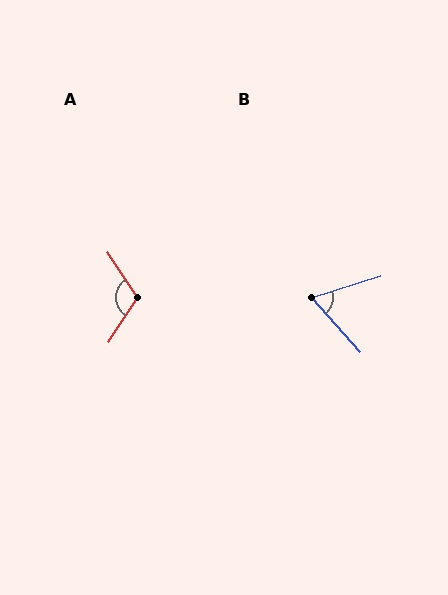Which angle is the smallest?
B, at approximately 66 degrees.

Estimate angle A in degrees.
Approximately 113 degrees.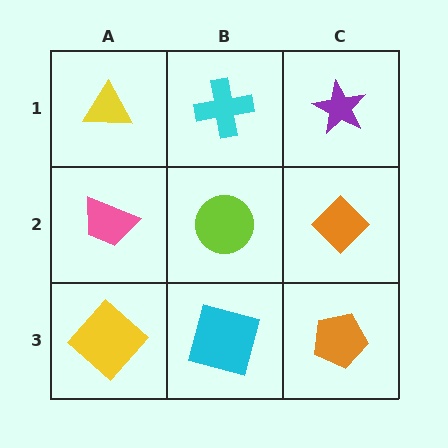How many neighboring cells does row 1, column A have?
2.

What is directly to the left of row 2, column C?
A lime circle.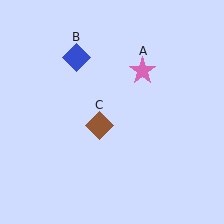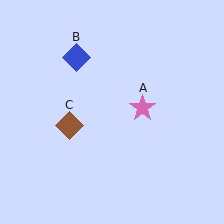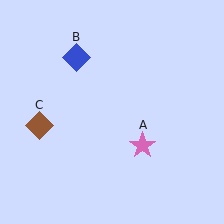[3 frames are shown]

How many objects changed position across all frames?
2 objects changed position: pink star (object A), brown diamond (object C).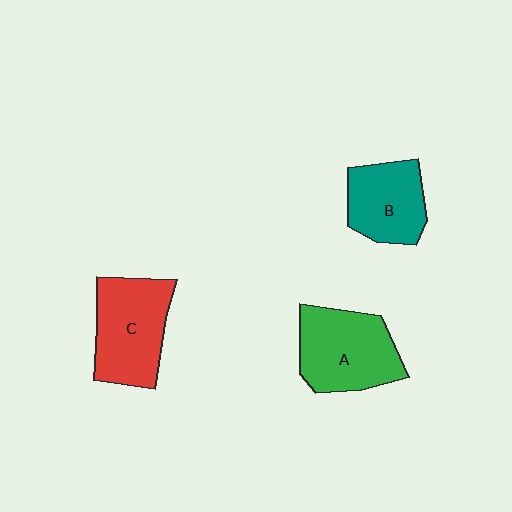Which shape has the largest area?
Shape A (green).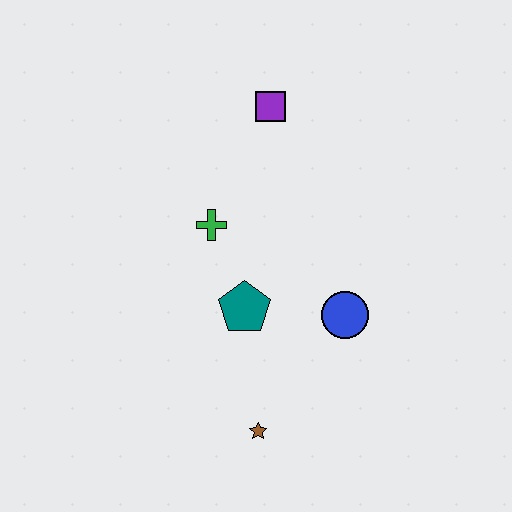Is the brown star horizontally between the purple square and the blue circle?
No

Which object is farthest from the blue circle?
The purple square is farthest from the blue circle.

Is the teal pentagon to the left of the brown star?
Yes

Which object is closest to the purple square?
The green cross is closest to the purple square.